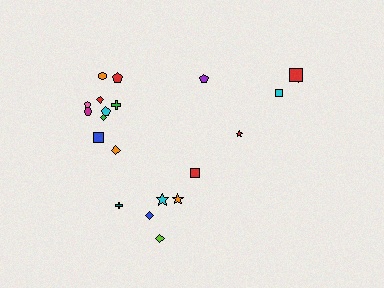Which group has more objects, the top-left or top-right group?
The top-left group.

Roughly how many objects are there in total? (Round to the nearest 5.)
Roughly 20 objects in total.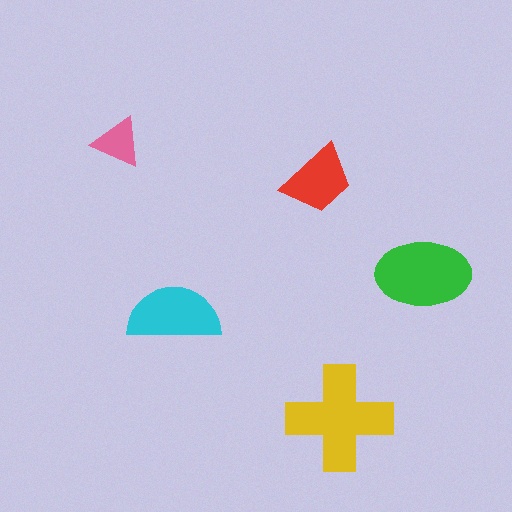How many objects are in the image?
There are 5 objects in the image.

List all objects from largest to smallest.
The yellow cross, the green ellipse, the cyan semicircle, the red trapezoid, the pink triangle.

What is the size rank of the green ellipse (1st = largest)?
2nd.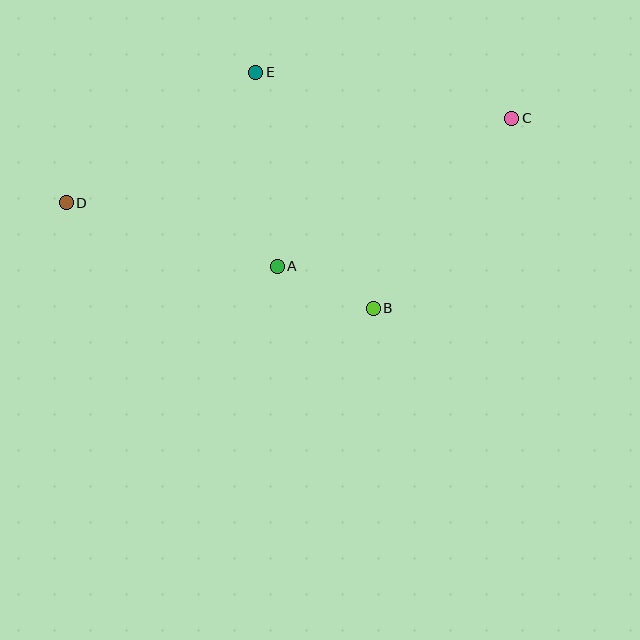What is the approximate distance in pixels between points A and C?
The distance between A and C is approximately 277 pixels.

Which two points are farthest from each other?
Points C and D are farthest from each other.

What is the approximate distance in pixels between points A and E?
The distance between A and E is approximately 195 pixels.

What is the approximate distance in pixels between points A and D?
The distance between A and D is approximately 221 pixels.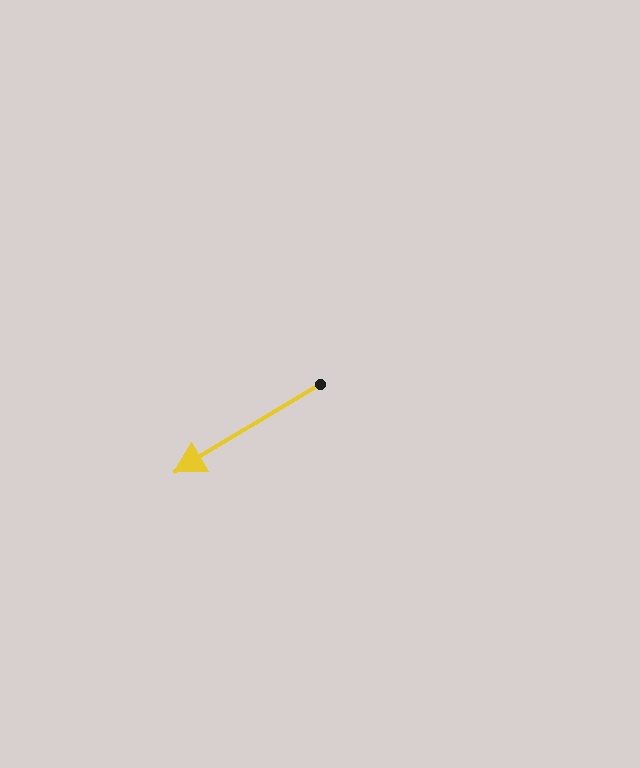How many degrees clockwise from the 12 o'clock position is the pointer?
Approximately 239 degrees.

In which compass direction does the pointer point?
Southwest.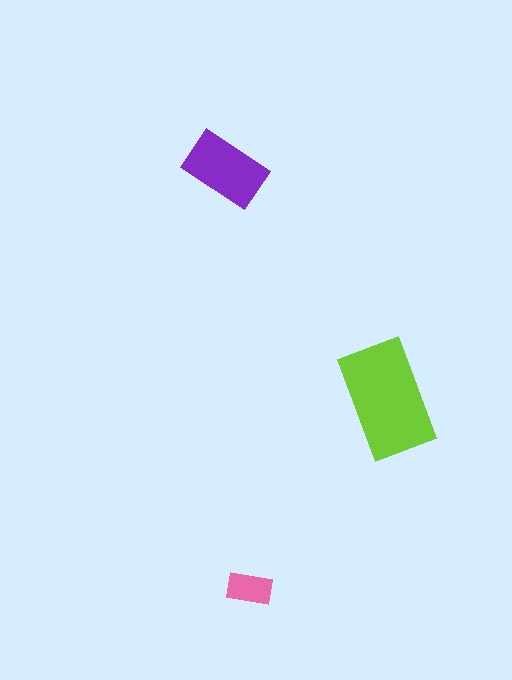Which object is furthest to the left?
The purple rectangle is leftmost.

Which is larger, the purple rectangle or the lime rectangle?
The lime one.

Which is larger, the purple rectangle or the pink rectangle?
The purple one.